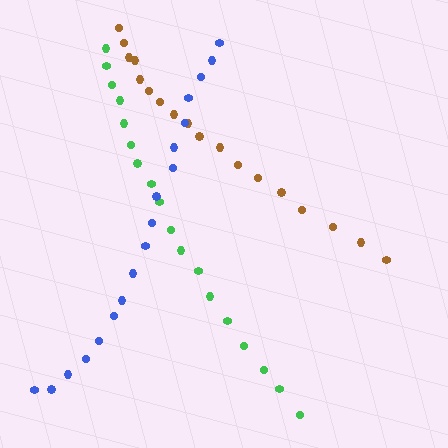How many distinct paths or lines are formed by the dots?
There are 3 distinct paths.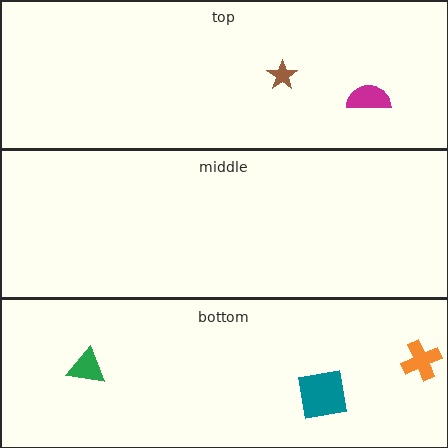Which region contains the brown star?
The top region.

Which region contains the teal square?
The bottom region.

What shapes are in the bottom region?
The green triangle, the teal square, the orange cross.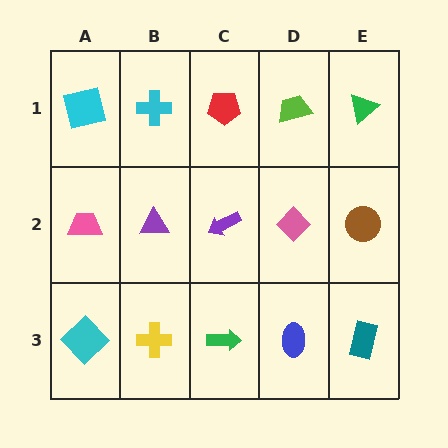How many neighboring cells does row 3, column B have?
3.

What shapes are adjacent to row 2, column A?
A cyan square (row 1, column A), a cyan diamond (row 3, column A), a purple triangle (row 2, column B).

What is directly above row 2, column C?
A red pentagon.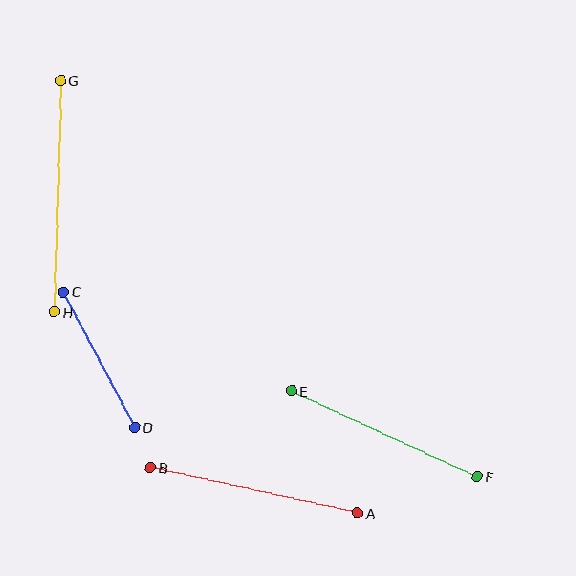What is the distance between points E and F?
The distance is approximately 204 pixels.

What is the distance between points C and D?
The distance is approximately 153 pixels.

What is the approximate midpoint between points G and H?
The midpoint is at approximately (58, 196) pixels.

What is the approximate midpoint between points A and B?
The midpoint is at approximately (254, 491) pixels.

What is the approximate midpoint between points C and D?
The midpoint is at approximately (99, 360) pixels.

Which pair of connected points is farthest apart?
Points G and H are farthest apart.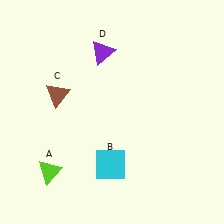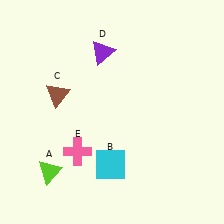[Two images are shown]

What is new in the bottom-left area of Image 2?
A pink cross (E) was added in the bottom-left area of Image 2.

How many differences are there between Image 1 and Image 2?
There is 1 difference between the two images.